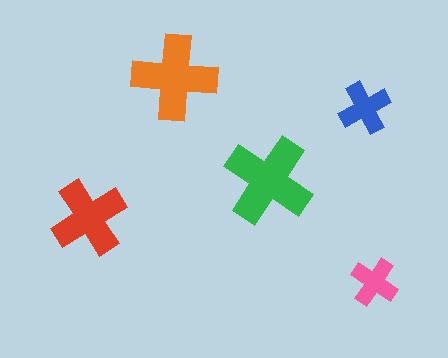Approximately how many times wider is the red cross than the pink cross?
About 1.5 times wider.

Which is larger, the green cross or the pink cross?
The green one.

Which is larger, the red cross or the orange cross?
The orange one.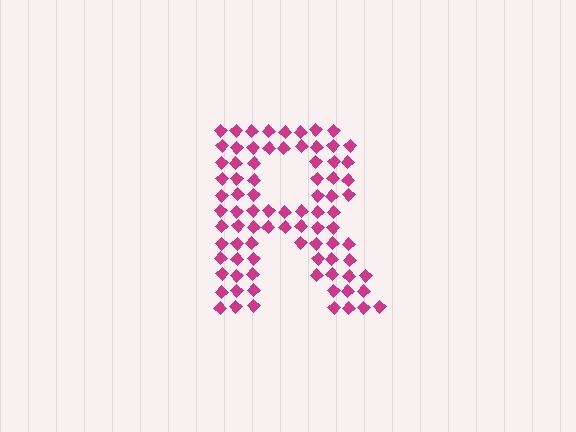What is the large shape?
The large shape is the letter R.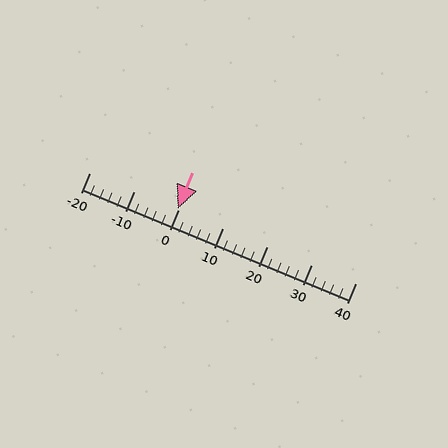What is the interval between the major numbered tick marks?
The major tick marks are spaced 10 units apart.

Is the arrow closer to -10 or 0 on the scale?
The arrow is closer to 0.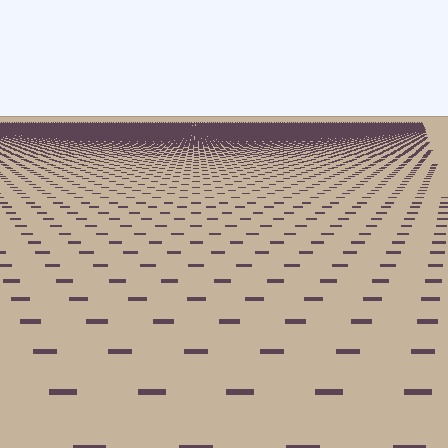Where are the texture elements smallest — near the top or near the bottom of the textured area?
Near the top.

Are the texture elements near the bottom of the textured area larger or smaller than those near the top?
Larger. Near the bottom, elements are closer to the viewer and appear at a bigger on-screen size.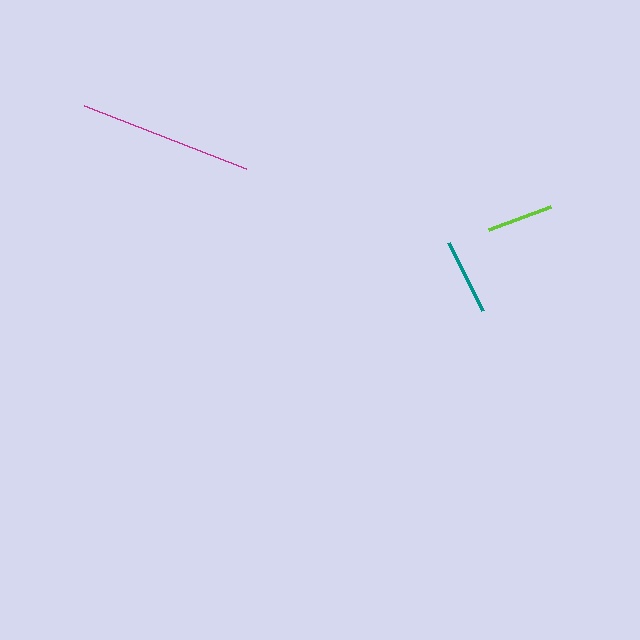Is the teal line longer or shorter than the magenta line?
The magenta line is longer than the teal line.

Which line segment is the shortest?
The lime line is the shortest at approximately 66 pixels.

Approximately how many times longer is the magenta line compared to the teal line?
The magenta line is approximately 2.3 times the length of the teal line.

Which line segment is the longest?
The magenta line is the longest at approximately 173 pixels.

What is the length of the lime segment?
The lime segment is approximately 66 pixels long.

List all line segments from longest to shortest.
From longest to shortest: magenta, teal, lime.